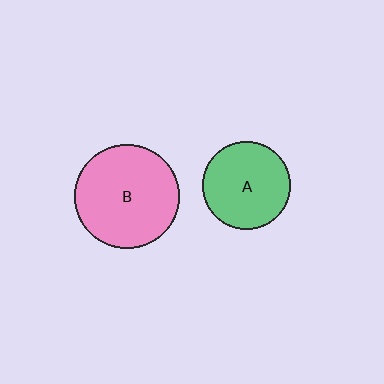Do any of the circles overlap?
No, none of the circles overlap.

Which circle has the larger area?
Circle B (pink).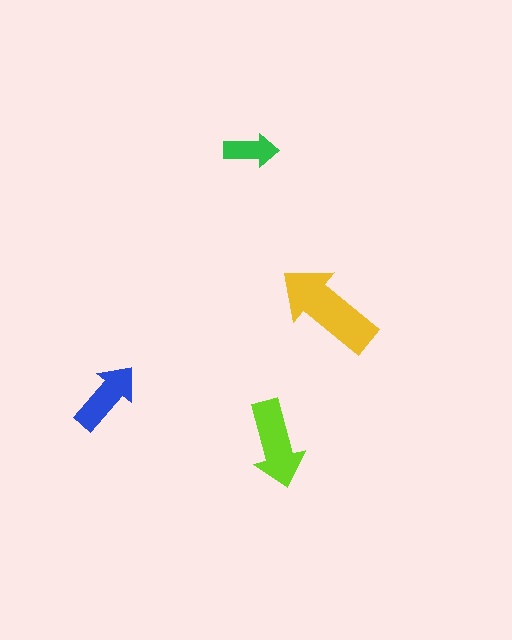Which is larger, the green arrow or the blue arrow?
The blue one.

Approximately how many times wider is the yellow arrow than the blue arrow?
About 1.5 times wider.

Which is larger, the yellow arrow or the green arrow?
The yellow one.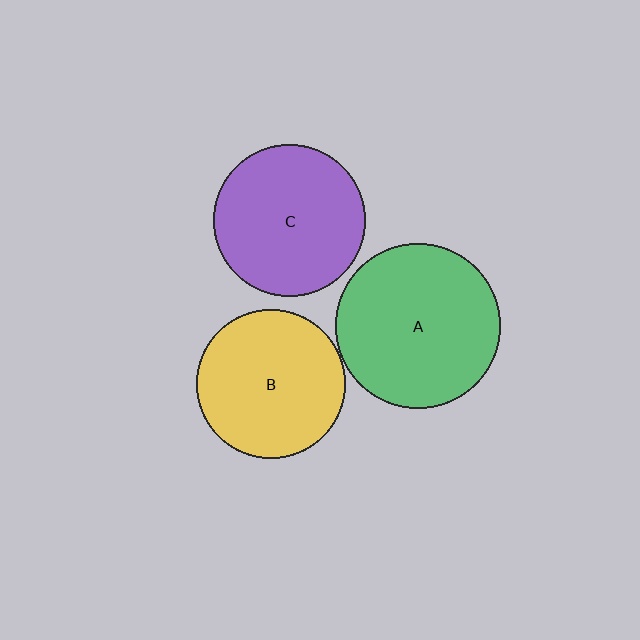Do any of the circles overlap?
No, none of the circles overlap.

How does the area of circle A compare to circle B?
Approximately 1.2 times.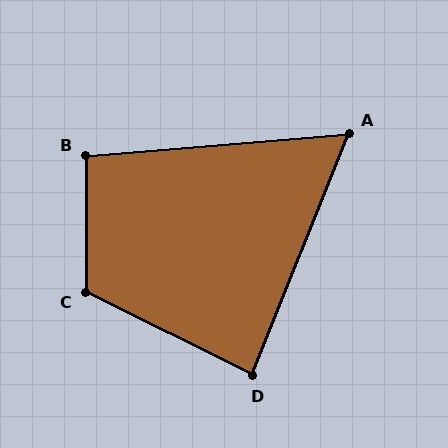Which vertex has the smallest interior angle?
A, at approximately 63 degrees.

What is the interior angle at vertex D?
Approximately 85 degrees (approximately right).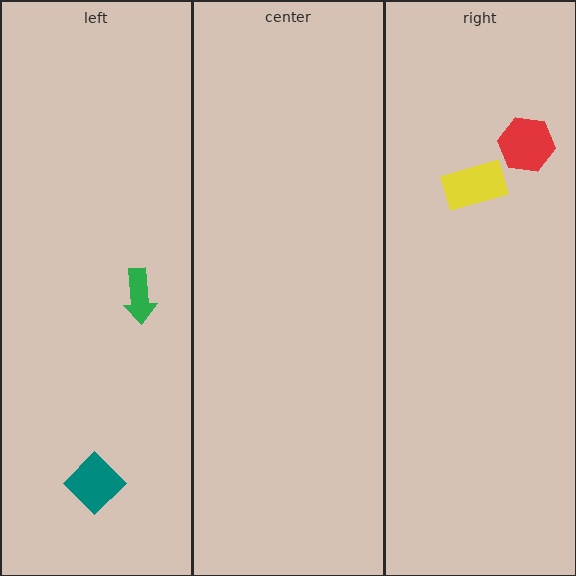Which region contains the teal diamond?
The left region.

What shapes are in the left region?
The teal diamond, the green arrow.